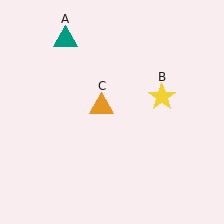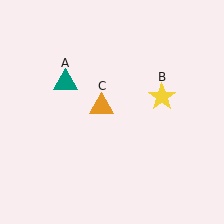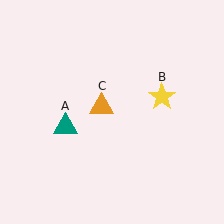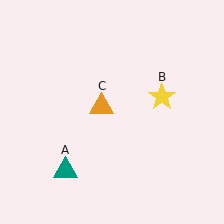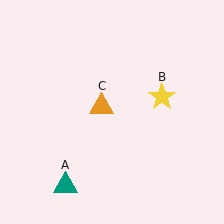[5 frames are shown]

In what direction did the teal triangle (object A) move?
The teal triangle (object A) moved down.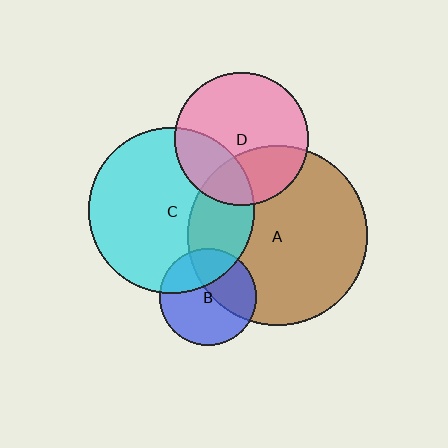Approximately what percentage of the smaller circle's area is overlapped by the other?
Approximately 30%.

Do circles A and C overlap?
Yes.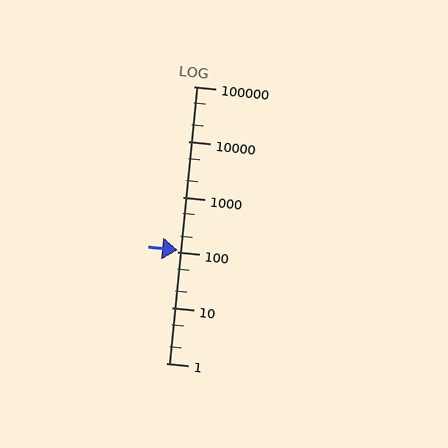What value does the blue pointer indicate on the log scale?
The pointer indicates approximately 110.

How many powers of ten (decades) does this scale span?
The scale spans 5 decades, from 1 to 100000.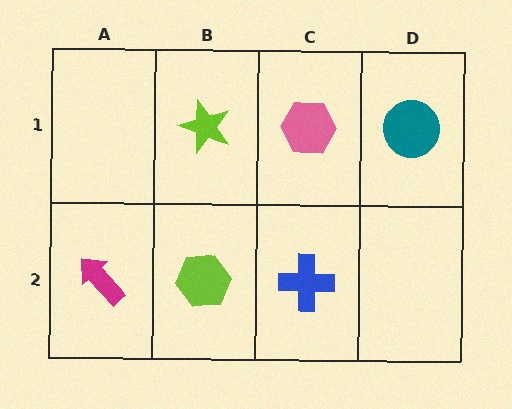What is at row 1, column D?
A teal circle.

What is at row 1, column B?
A lime star.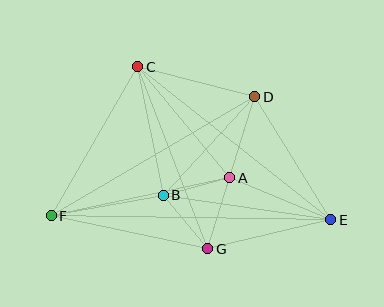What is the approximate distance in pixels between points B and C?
The distance between B and C is approximately 131 pixels.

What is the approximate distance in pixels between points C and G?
The distance between C and G is approximately 195 pixels.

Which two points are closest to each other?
Points A and B are closest to each other.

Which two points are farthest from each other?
Points E and F are farthest from each other.